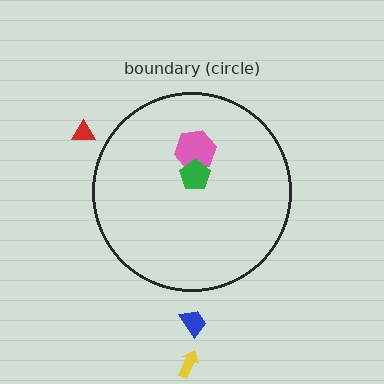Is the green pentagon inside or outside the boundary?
Inside.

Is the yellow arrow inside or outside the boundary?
Outside.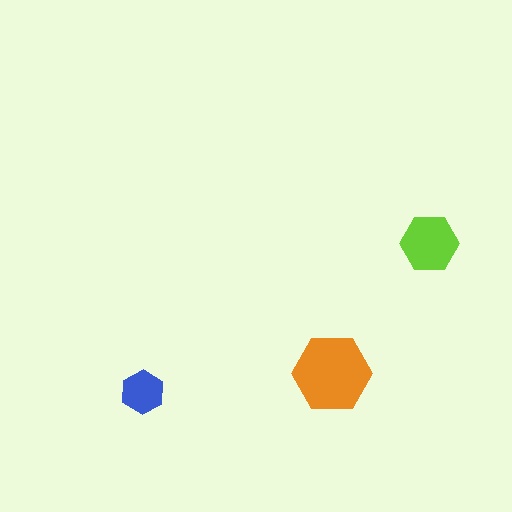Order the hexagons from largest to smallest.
the orange one, the lime one, the blue one.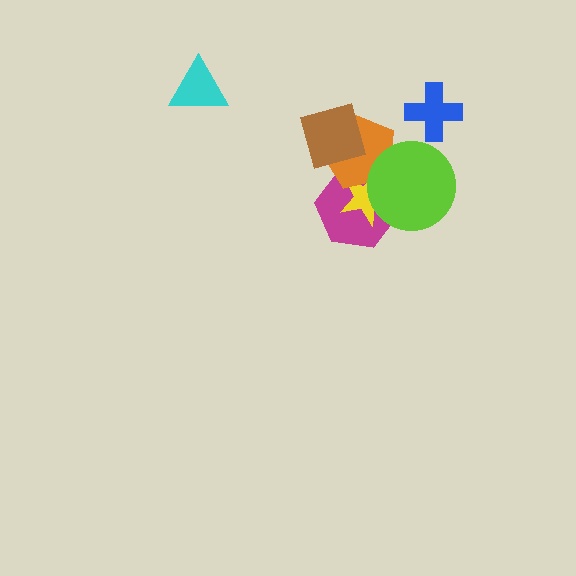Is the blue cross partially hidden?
No, no other shape covers it.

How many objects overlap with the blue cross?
0 objects overlap with the blue cross.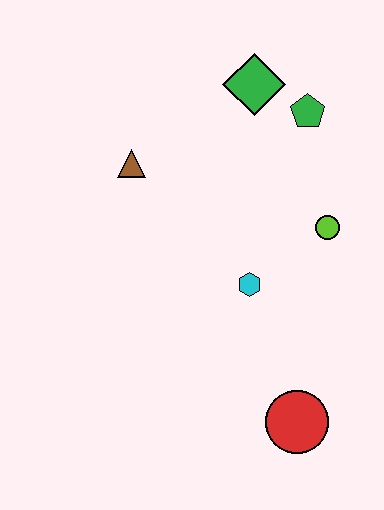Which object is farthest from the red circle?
The green diamond is farthest from the red circle.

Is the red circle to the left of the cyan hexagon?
No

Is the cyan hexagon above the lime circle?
No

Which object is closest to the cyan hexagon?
The lime circle is closest to the cyan hexagon.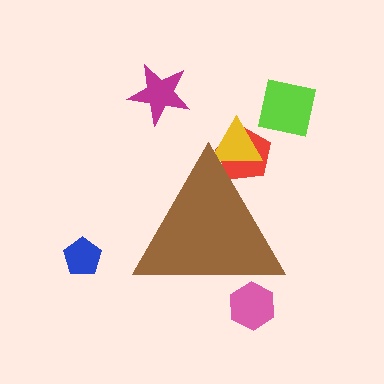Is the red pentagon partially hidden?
Yes, the red pentagon is partially hidden behind the brown triangle.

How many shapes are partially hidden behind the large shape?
3 shapes are partially hidden.